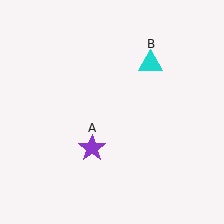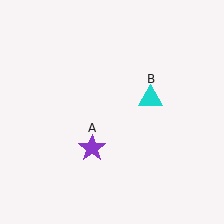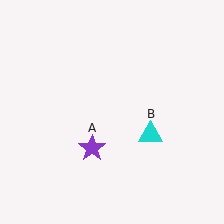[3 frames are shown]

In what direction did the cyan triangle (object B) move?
The cyan triangle (object B) moved down.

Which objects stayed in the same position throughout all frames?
Purple star (object A) remained stationary.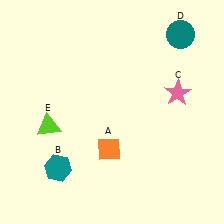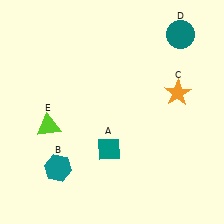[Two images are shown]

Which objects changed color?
A changed from orange to teal. C changed from pink to orange.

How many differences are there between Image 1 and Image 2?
There are 2 differences between the two images.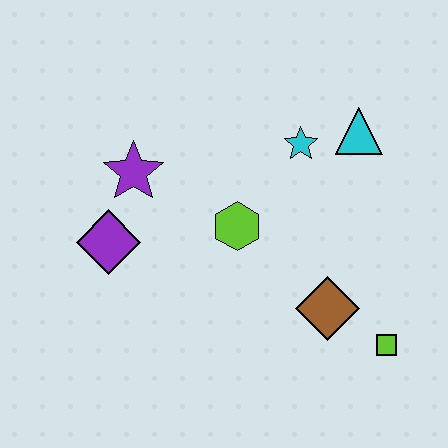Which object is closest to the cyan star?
The cyan triangle is closest to the cyan star.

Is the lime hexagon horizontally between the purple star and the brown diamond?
Yes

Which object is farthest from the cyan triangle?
The purple diamond is farthest from the cyan triangle.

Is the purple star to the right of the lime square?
No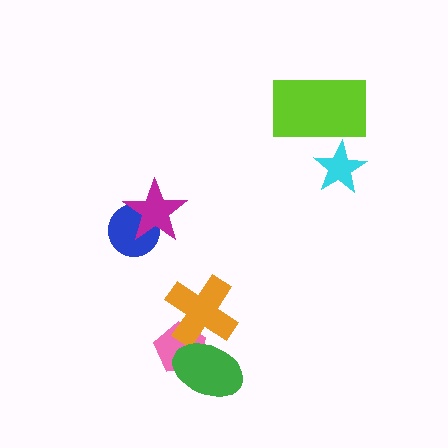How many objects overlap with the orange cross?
2 objects overlap with the orange cross.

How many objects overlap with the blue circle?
1 object overlaps with the blue circle.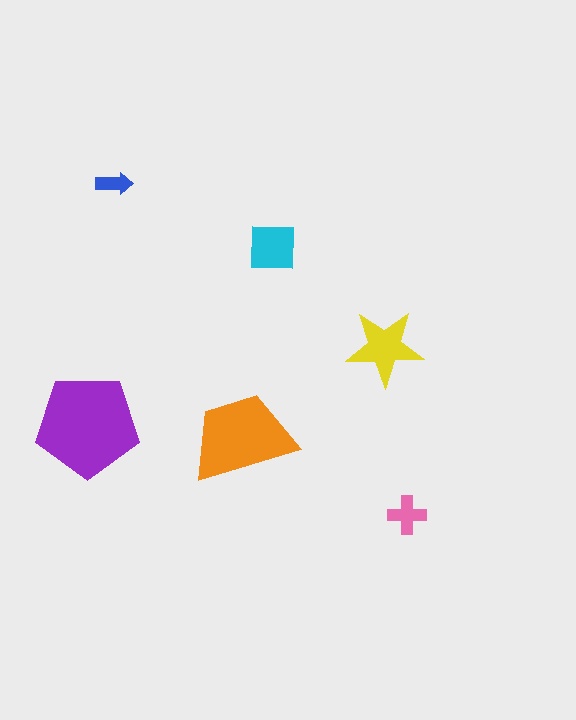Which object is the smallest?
The blue arrow.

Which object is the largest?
The purple pentagon.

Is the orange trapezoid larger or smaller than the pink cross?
Larger.